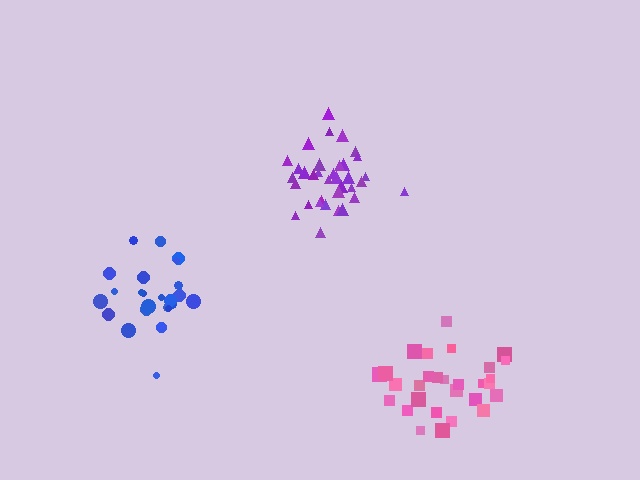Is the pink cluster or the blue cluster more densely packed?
Pink.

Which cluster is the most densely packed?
Purple.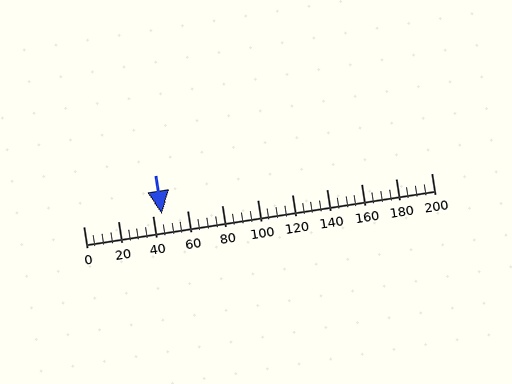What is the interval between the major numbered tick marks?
The major tick marks are spaced 20 units apart.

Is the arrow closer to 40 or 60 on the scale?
The arrow is closer to 40.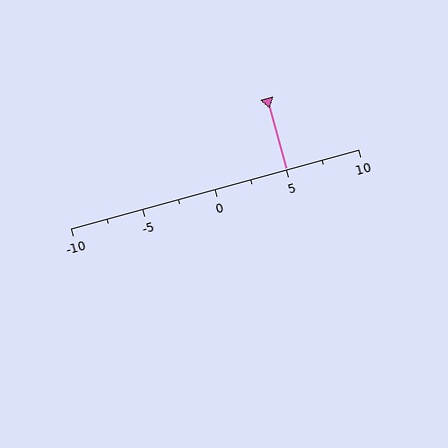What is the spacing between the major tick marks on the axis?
The major ticks are spaced 5 apart.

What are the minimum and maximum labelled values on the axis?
The axis runs from -10 to 10.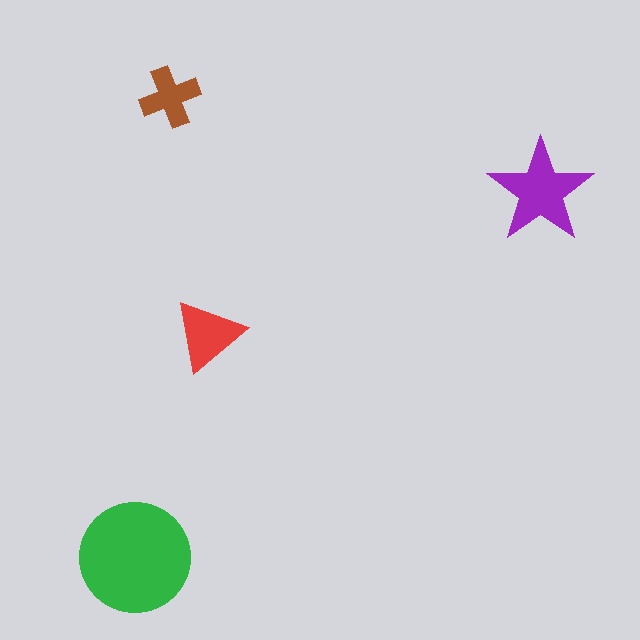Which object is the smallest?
The brown cross.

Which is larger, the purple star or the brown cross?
The purple star.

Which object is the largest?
The green circle.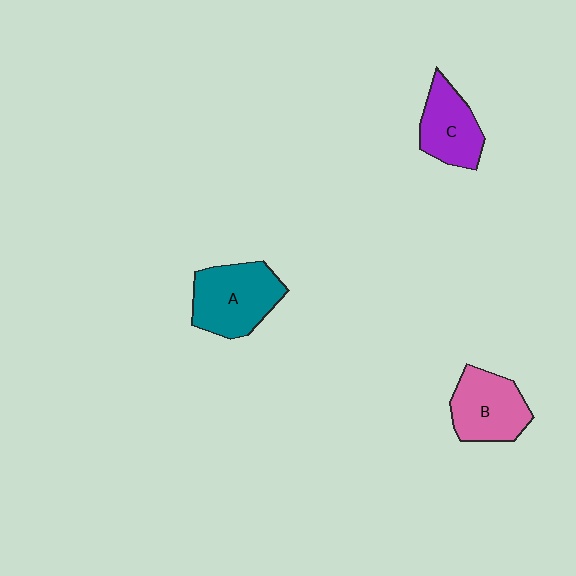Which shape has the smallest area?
Shape C (purple).